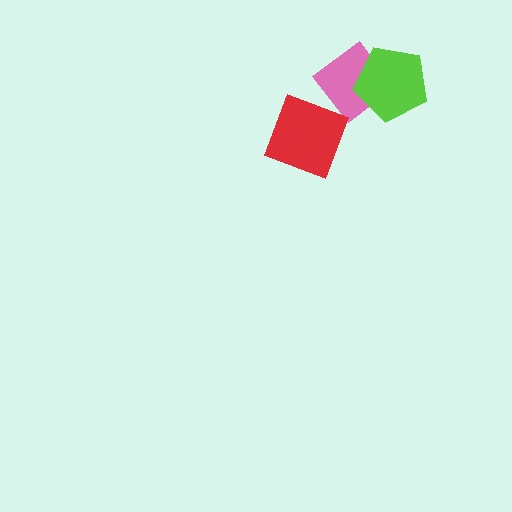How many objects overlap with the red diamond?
1 object overlaps with the red diamond.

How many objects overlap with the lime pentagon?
1 object overlaps with the lime pentagon.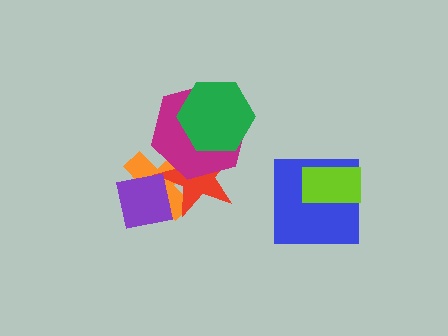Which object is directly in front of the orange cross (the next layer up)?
The red star is directly in front of the orange cross.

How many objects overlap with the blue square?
1 object overlaps with the blue square.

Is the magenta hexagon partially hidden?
Yes, it is partially covered by another shape.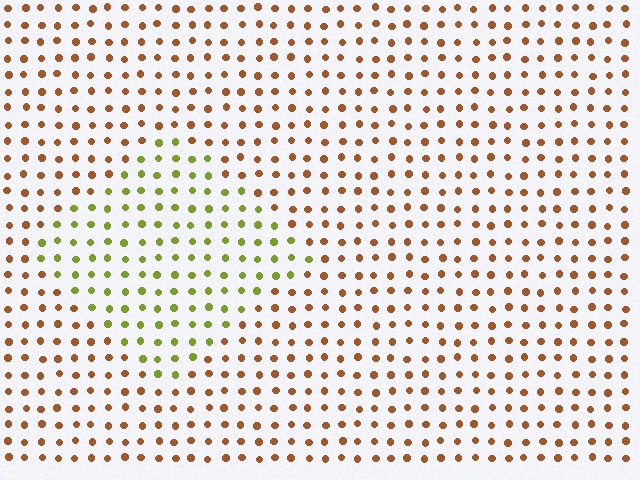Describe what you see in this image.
The image is filled with small brown elements in a uniform arrangement. A diamond-shaped region is visible where the elements are tinted to a slightly different hue, forming a subtle color boundary.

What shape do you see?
I see a diamond.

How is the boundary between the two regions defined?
The boundary is defined purely by a slight shift in hue (about 57 degrees). Spacing, size, and orientation are identical on both sides.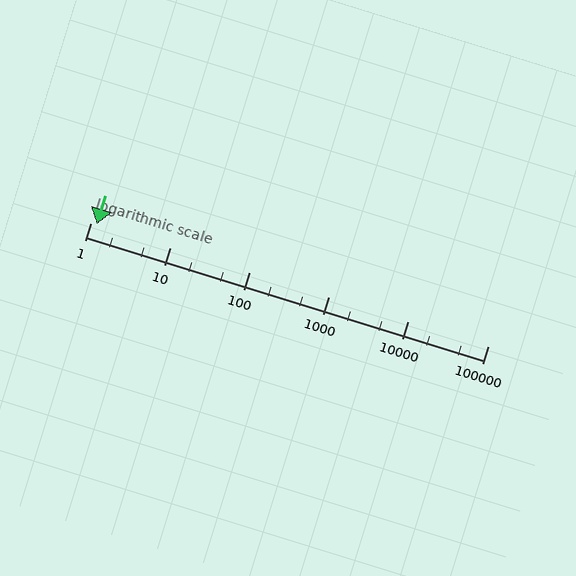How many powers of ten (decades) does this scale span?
The scale spans 5 decades, from 1 to 100000.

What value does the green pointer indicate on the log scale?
The pointer indicates approximately 1.2.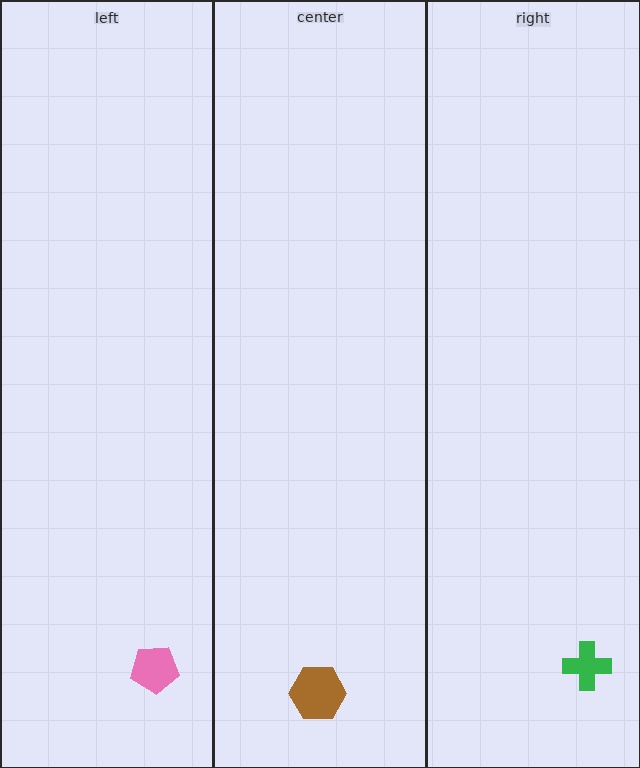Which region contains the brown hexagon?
The center region.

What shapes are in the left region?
The pink pentagon.